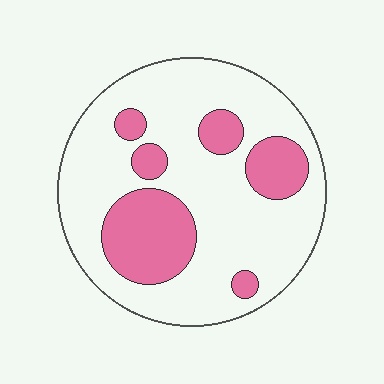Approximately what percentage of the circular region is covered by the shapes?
Approximately 25%.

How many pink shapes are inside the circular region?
6.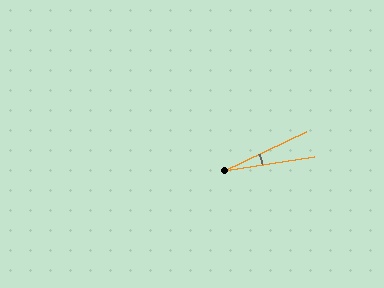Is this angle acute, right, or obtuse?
It is acute.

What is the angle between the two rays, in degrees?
Approximately 16 degrees.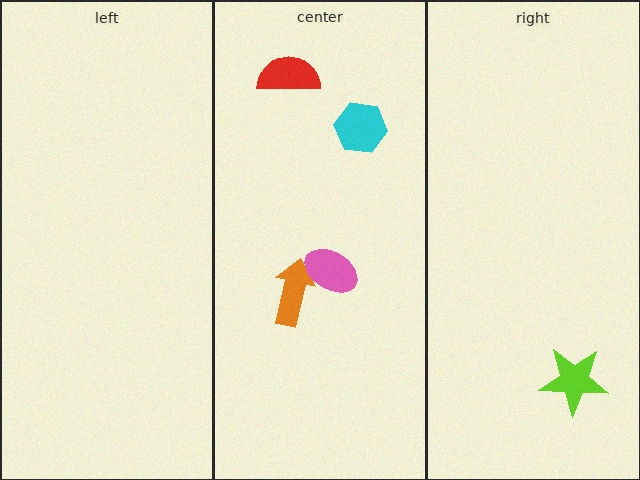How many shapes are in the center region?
4.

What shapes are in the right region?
The lime star.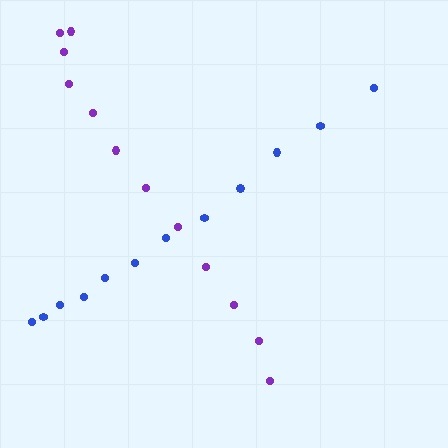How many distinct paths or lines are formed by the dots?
There are 2 distinct paths.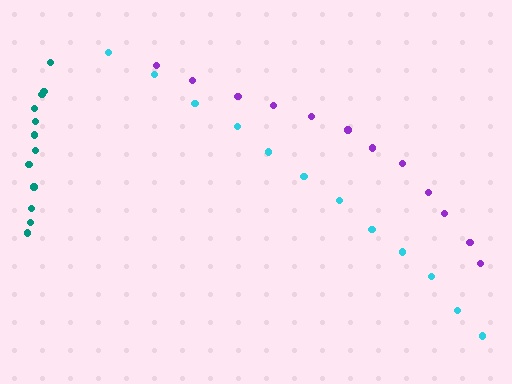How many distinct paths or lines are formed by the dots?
There are 3 distinct paths.